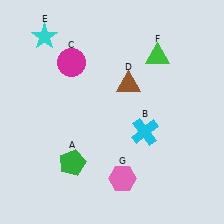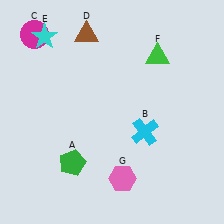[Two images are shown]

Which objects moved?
The objects that moved are: the magenta circle (C), the brown triangle (D).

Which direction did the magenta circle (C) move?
The magenta circle (C) moved left.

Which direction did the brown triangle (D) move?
The brown triangle (D) moved up.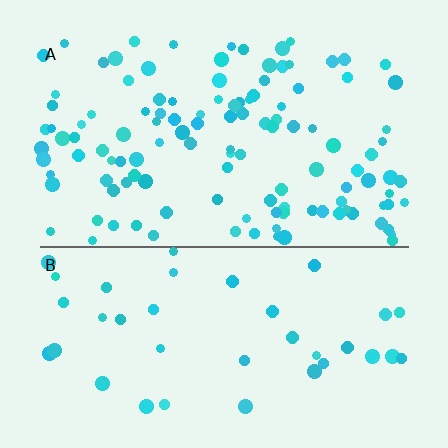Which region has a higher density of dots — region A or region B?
A (the top).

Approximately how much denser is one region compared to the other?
Approximately 3.1× — region A over region B.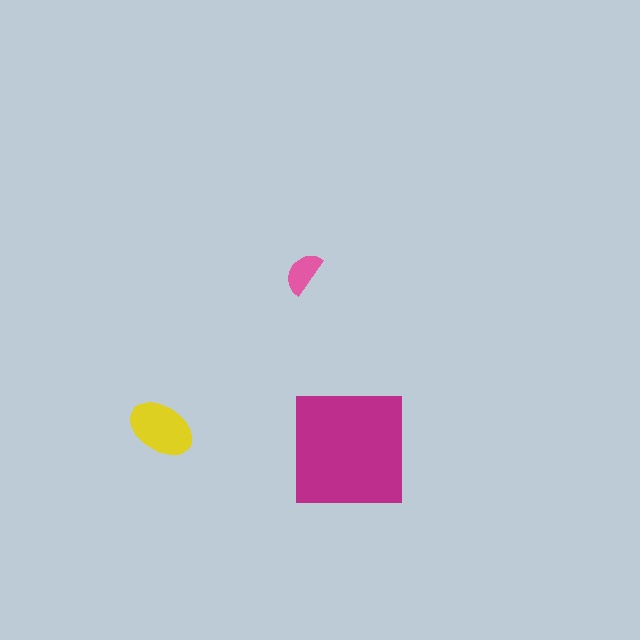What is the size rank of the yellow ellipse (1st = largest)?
2nd.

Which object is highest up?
The pink semicircle is topmost.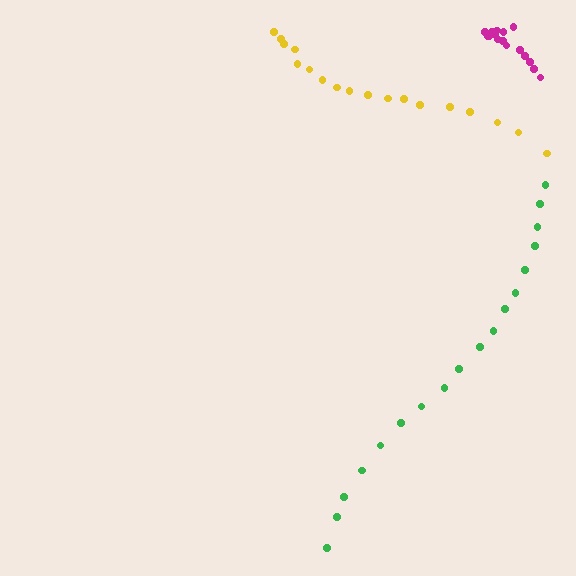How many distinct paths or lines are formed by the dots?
There are 3 distinct paths.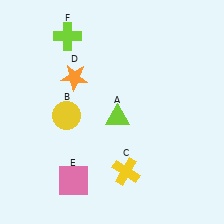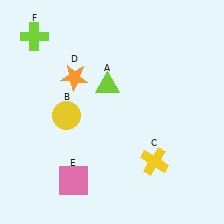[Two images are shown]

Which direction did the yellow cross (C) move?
The yellow cross (C) moved right.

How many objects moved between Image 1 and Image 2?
3 objects moved between the two images.